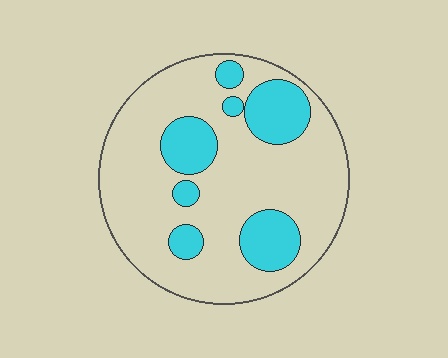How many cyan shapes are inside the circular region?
7.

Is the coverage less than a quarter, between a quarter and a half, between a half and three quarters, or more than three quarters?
Less than a quarter.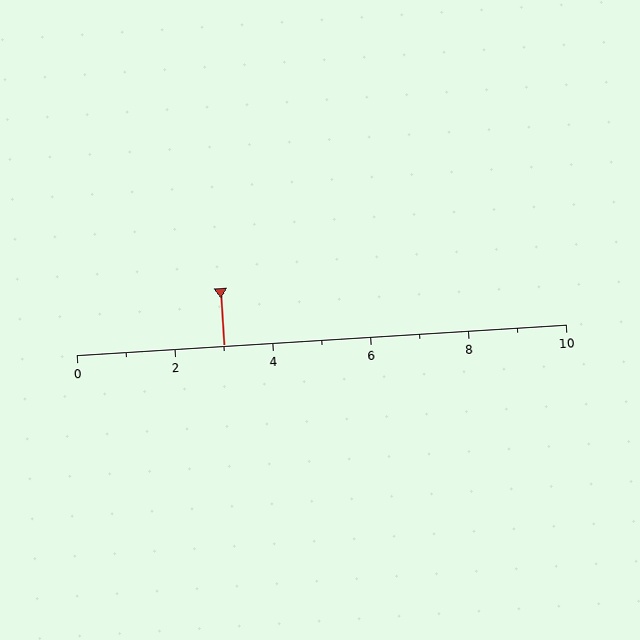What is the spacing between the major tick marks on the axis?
The major ticks are spaced 2 apart.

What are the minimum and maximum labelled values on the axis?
The axis runs from 0 to 10.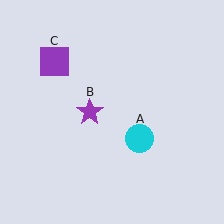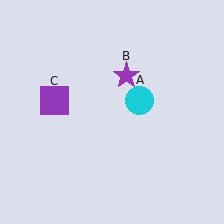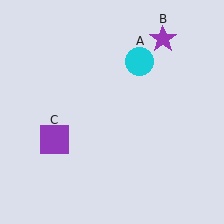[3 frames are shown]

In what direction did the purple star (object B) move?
The purple star (object B) moved up and to the right.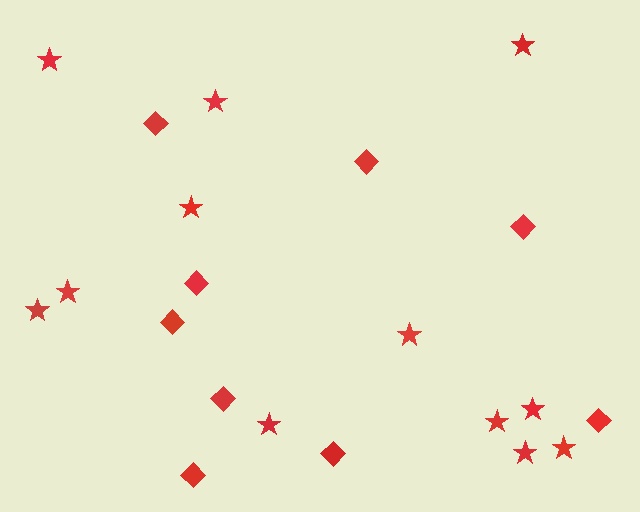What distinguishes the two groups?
There are 2 groups: one group of diamonds (9) and one group of stars (12).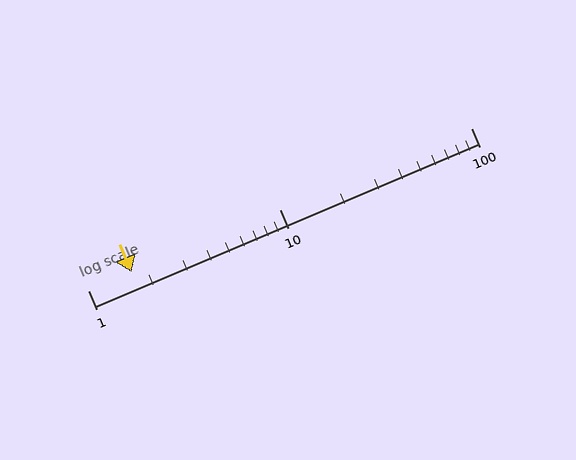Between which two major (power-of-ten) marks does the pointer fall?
The pointer is between 1 and 10.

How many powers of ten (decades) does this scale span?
The scale spans 2 decades, from 1 to 100.